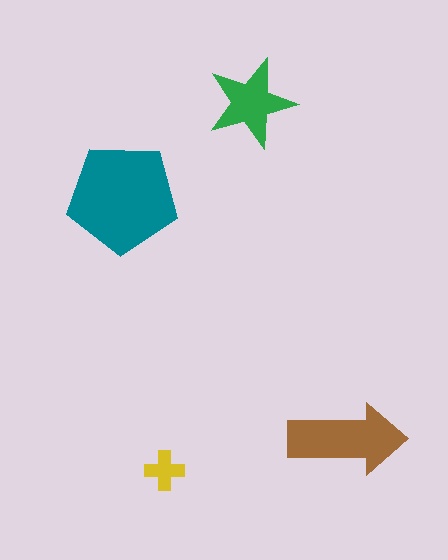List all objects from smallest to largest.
The yellow cross, the green star, the brown arrow, the teal pentagon.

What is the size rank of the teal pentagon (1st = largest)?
1st.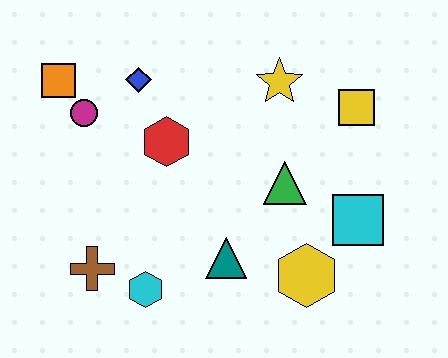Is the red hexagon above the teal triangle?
Yes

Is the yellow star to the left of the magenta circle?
No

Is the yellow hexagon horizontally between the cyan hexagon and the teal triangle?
No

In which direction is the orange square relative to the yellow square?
The orange square is to the left of the yellow square.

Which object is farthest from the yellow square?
The brown cross is farthest from the yellow square.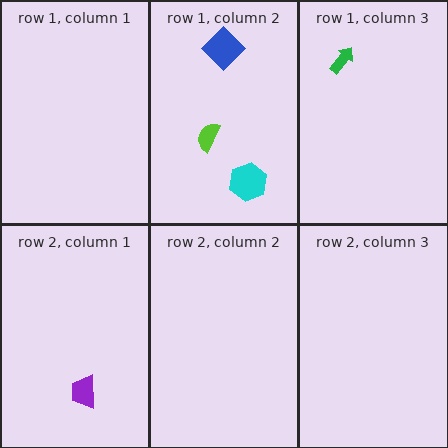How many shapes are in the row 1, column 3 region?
1.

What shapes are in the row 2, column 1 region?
The purple trapezoid.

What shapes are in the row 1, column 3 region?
The green arrow.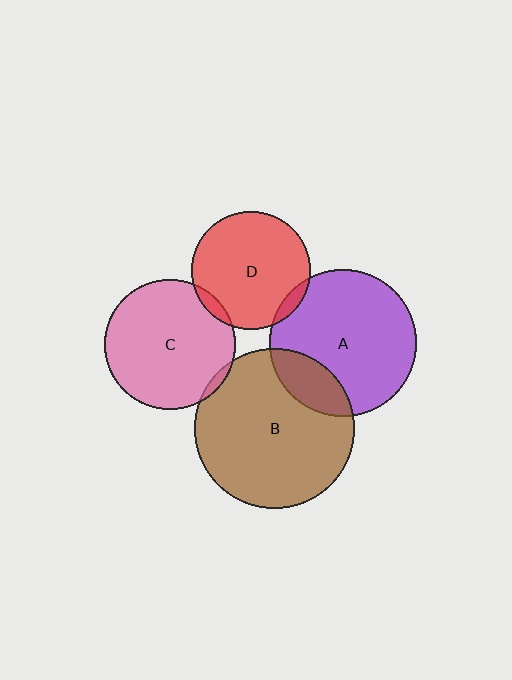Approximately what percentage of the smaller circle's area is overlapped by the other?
Approximately 20%.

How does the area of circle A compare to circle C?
Approximately 1.3 times.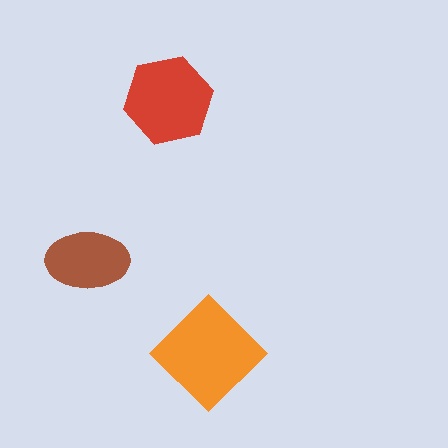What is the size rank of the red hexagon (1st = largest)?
2nd.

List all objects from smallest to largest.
The brown ellipse, the red hexagon, the orange diamond.